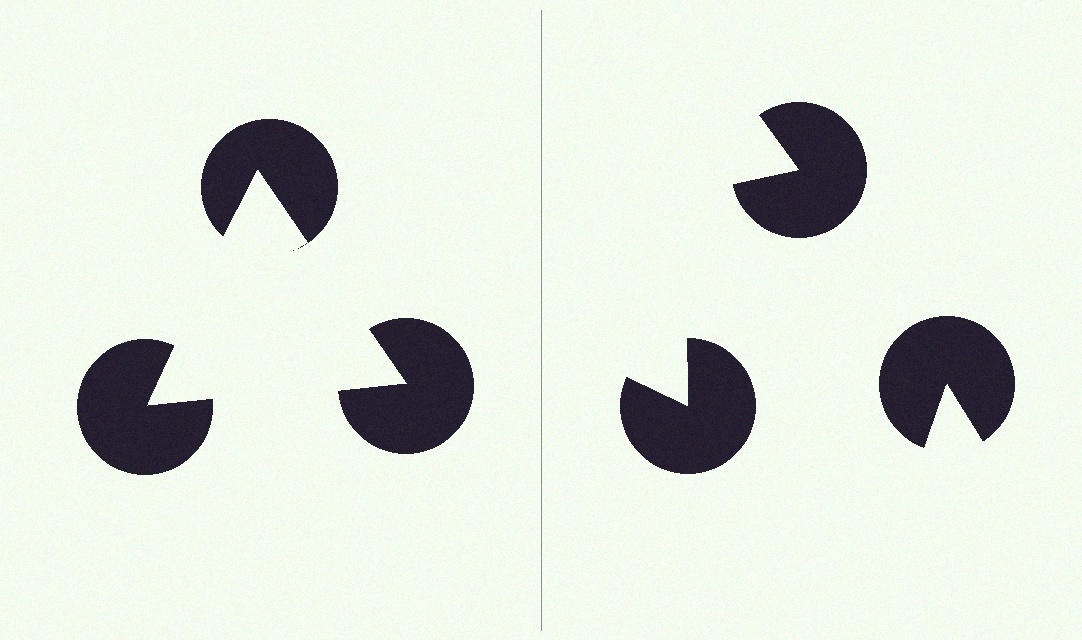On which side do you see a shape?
An illusory triangle appears on the left side. On the right side the wedge cuts are rotated, so no coherent shape forms.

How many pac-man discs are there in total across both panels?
6 — 3 on each side.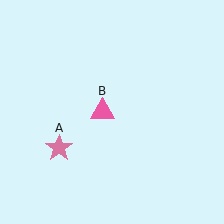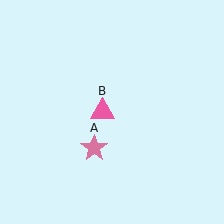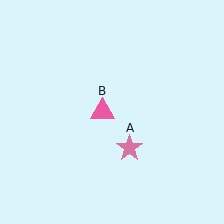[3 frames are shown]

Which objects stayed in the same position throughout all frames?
Pink triangle (object B) remained stationary.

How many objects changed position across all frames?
1 object changed position: pink star (object A).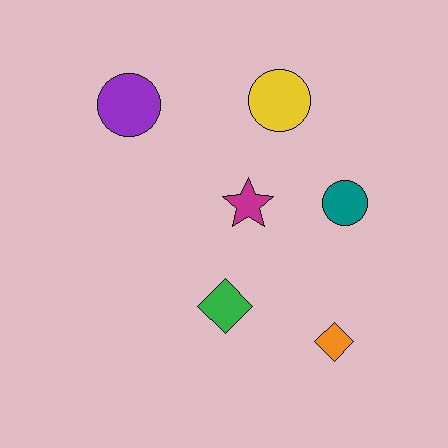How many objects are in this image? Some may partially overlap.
There are 6 objects.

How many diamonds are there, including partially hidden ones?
There are 2 diamonds.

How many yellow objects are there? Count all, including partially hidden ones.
There is 1 yellow object.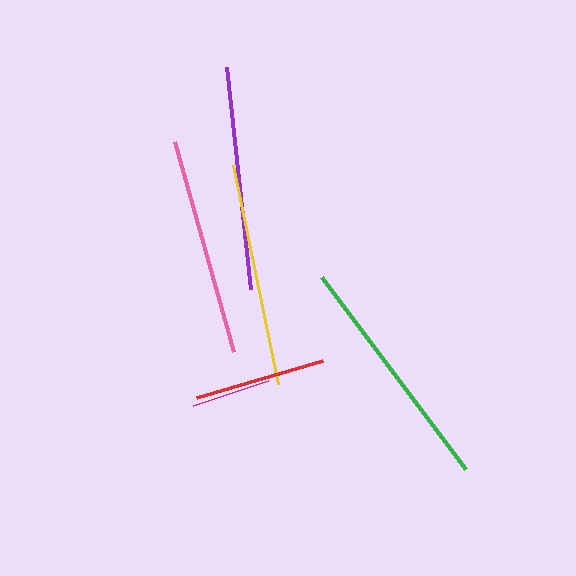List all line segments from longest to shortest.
From longest to shortest: green, purple, yellow, pink, red, magenta.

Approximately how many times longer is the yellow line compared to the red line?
The yellow line is approximately 1.7 times the length of the red line.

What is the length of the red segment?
The red segment is approximately 132 pixels long.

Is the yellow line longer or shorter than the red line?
The yellow line is longer than the red line.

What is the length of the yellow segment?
The yellow segment is approximately 223 pixels long.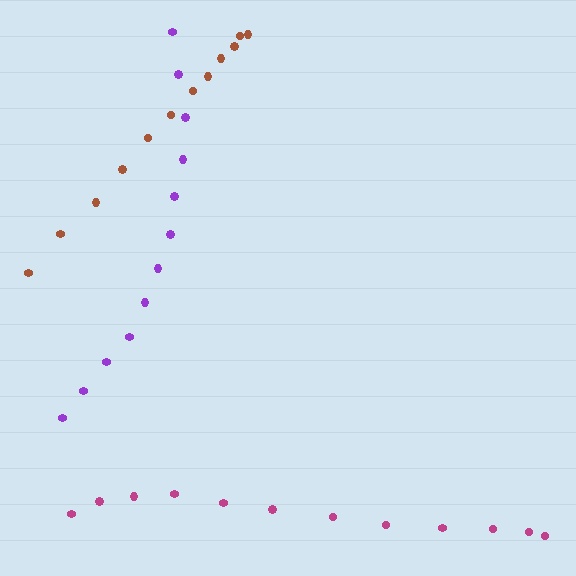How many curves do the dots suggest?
There are 3 distinct paths.